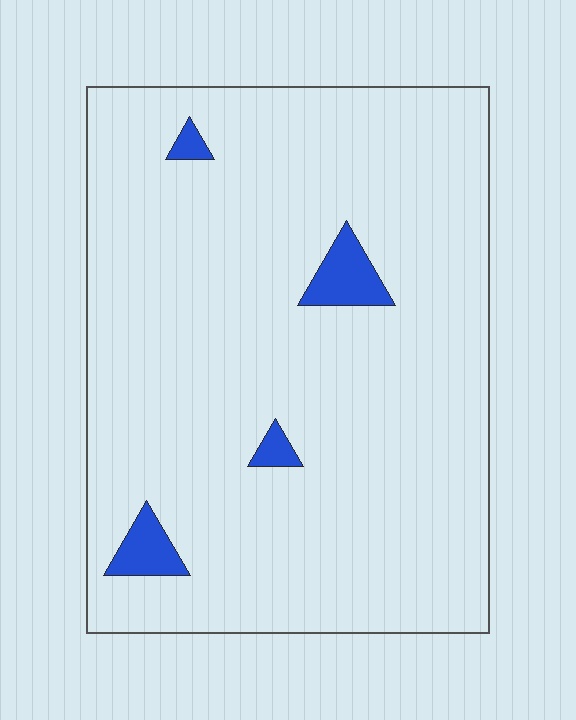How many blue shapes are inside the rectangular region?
4.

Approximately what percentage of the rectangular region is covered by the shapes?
Approximately 5%.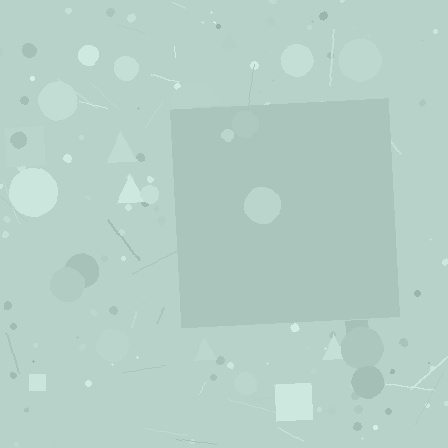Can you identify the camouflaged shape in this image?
The camouflaged shape is a square.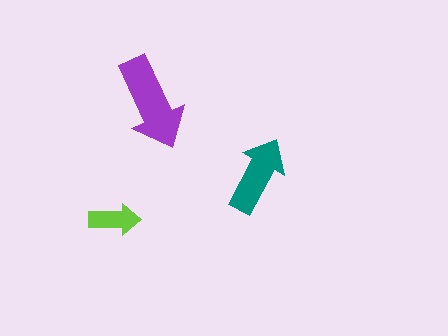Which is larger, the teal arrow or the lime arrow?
The teal one.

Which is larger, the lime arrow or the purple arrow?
The purple one.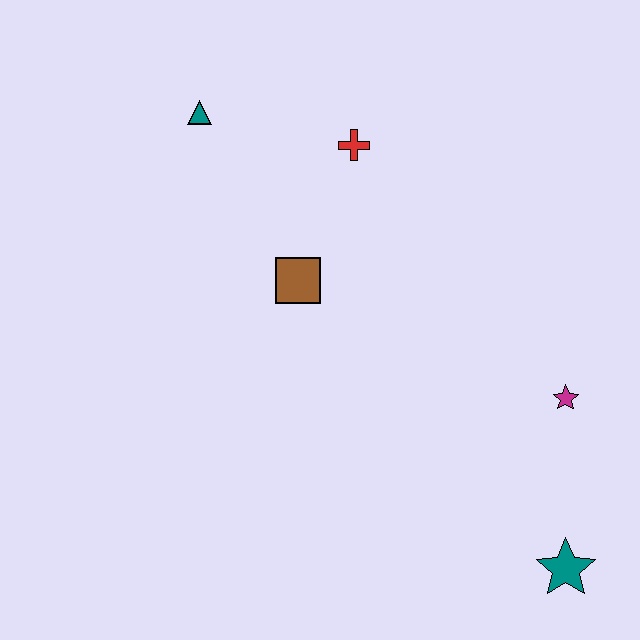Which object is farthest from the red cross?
The teal star is farthest from the red cross.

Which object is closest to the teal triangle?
The red cross is closest to the teal triangle.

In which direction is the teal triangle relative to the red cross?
The teal triangle is to the left of the red cross.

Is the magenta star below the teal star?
No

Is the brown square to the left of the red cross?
Yes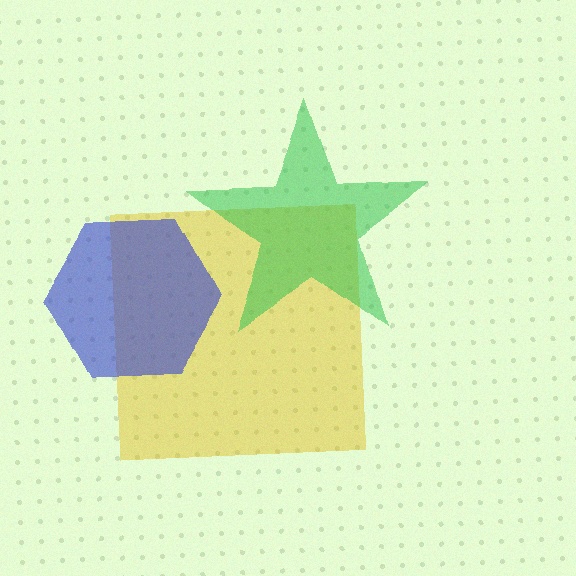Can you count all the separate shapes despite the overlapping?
Yes, there are 3 separate shapes.